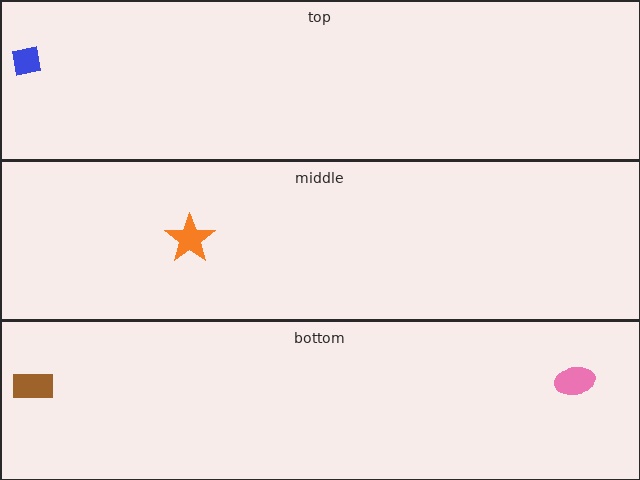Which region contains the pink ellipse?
The bottom region.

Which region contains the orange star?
The middle region.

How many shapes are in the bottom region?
2.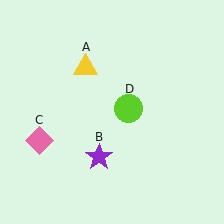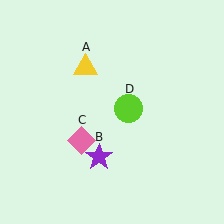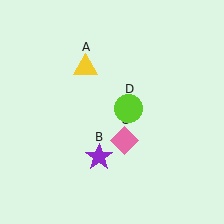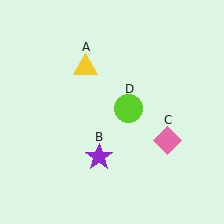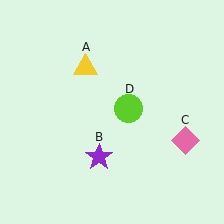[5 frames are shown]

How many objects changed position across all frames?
1 object changed position: pink diamond (object C).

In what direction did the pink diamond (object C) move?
The pink diamond (object C) moved right.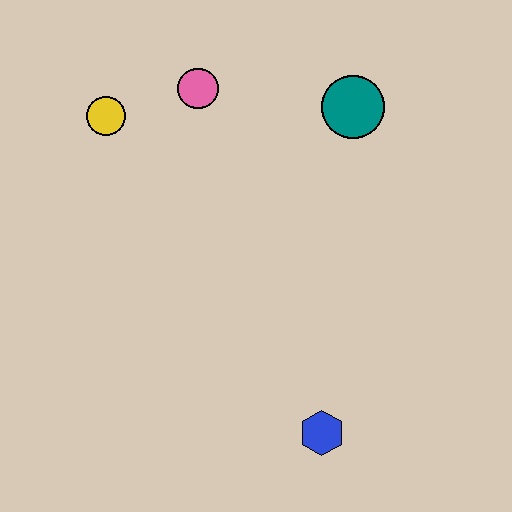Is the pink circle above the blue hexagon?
Yes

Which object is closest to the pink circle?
The yellow circle is closest to the pink circle.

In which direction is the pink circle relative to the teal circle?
The pink circle is to the left of the teal circle.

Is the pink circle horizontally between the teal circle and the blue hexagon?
No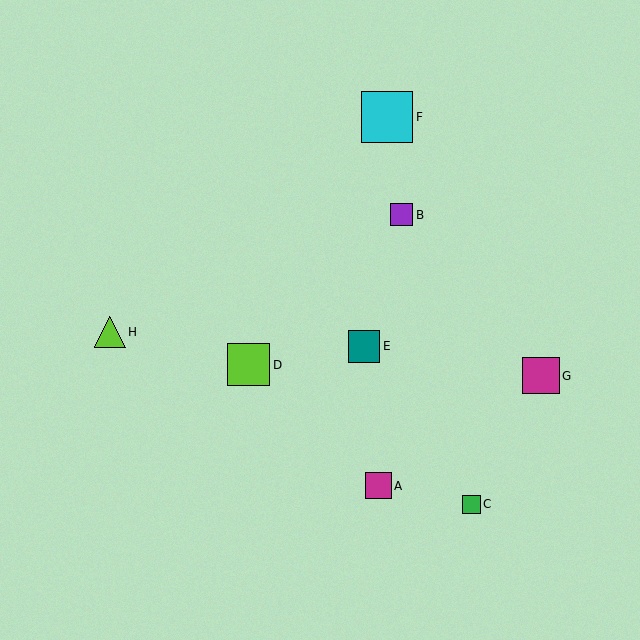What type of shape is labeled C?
Shape C is a green square.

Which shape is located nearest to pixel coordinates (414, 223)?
The purple square (labeled B) at (402, 215) is nearest to that location.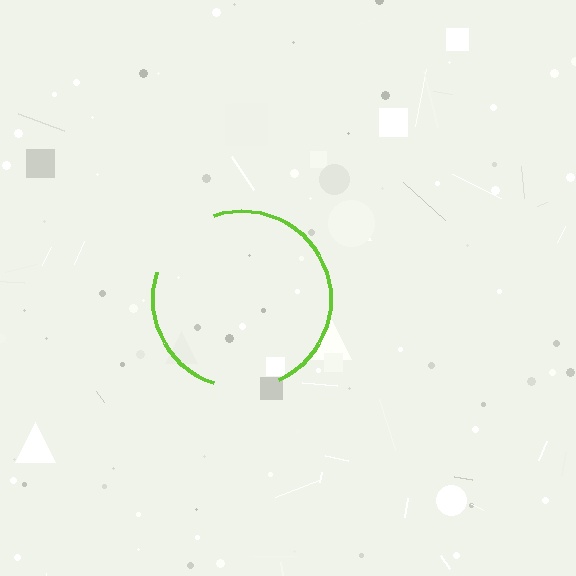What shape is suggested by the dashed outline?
The dashed outline suggests a circle.